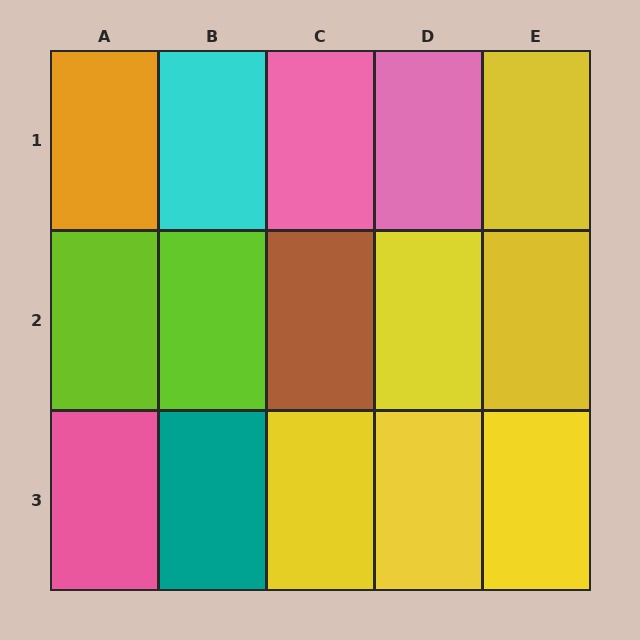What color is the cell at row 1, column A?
Orange.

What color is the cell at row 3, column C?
Yellow.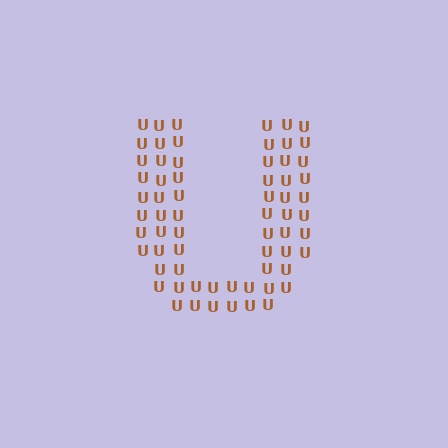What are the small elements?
The small elements are letter U's.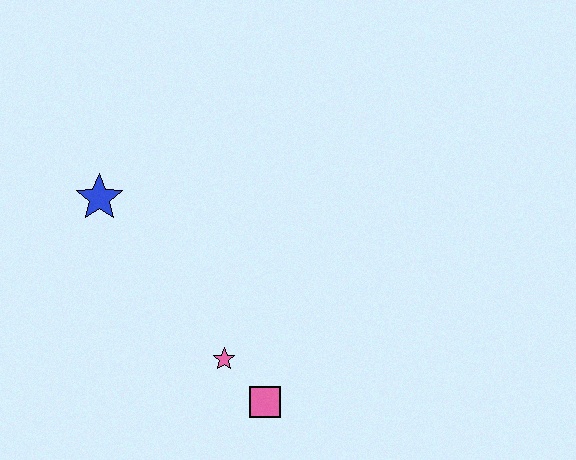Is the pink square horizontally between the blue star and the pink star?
No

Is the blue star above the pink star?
Yes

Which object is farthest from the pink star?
The blue star is farthest from the pink star.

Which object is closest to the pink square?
The pink star is closest to the pink square.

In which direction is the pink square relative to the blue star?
The pink square is below the blue star.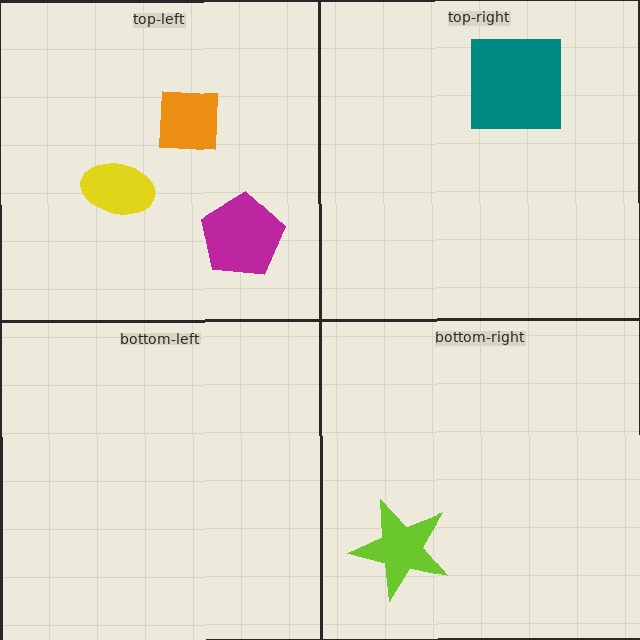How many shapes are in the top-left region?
3.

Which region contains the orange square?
The top-left region.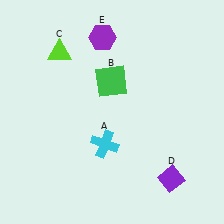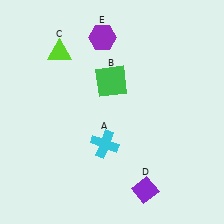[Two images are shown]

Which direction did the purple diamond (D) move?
The purple diamond (D) moved left.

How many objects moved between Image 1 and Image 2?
1 object moved between the two images.